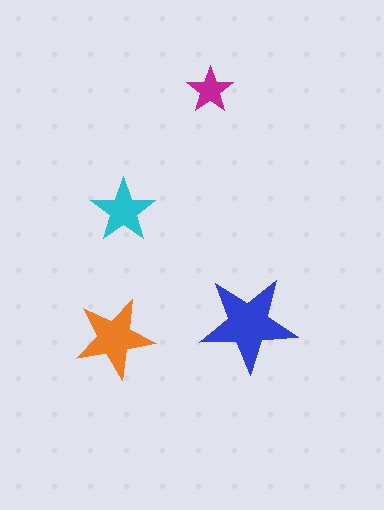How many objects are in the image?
There are 4 objects in the image.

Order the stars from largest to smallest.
the blue one, the orange one, the cyan one, the magenta one.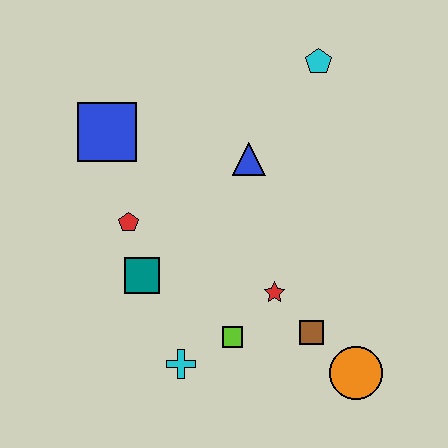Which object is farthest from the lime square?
The cyan pentagon is farthest from the lime square.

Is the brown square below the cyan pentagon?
Yes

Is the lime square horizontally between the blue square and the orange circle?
Yes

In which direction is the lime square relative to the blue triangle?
The lime square is below the blue triangle.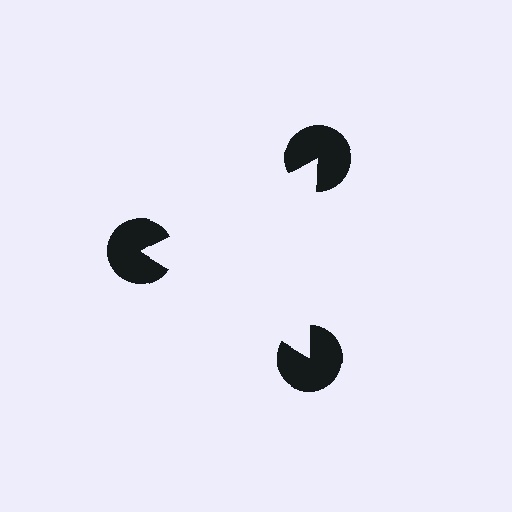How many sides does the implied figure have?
3 sides.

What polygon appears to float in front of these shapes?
An illusory triangle — its edges are inferred from the aligned wedge cuts in the pac-man discs, not physically drawn.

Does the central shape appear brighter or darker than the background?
It typically appears slightly brighter than the background, even though no actual brightness change is drawn.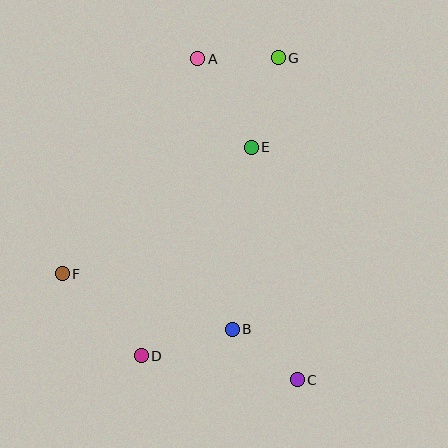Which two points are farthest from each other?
Points A and C are farthest from each other.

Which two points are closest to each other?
Points A and G are closest to each other.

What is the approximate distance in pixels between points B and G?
The distance between B and G is approximately 276 pixels.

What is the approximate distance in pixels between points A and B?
The distance between A and B is approximately 273 pixels.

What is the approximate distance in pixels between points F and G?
The distance between F and G is approximately 306 pixels.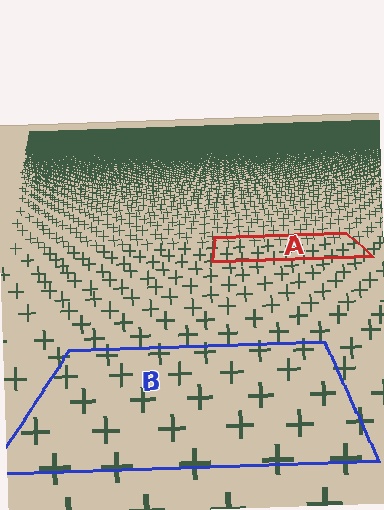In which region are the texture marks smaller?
The texture marks are smaller in region A, because it is farther away.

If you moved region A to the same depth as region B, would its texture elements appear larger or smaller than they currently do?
They would appear larger. At a closer depth, the same texture elements are projected at a bigger on-screen size.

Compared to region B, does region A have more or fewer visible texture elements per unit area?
Region A has more texture elements per unit area — they are packed more densely because it is farther away.